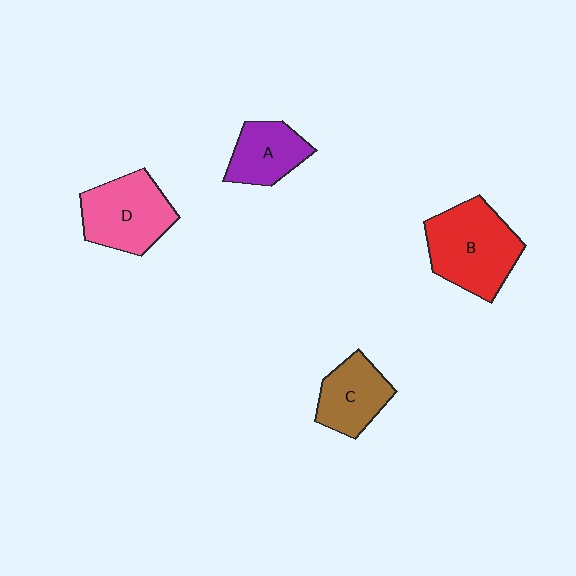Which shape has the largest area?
Shape B (red).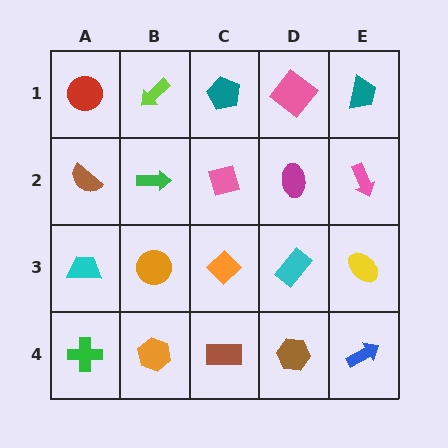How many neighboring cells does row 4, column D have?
3.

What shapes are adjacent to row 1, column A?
A brown semicircle (row 2, column A), a lime arrow (row 1, column B).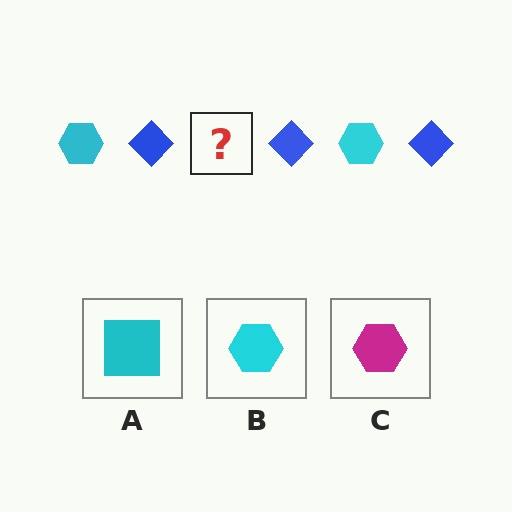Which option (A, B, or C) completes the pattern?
B.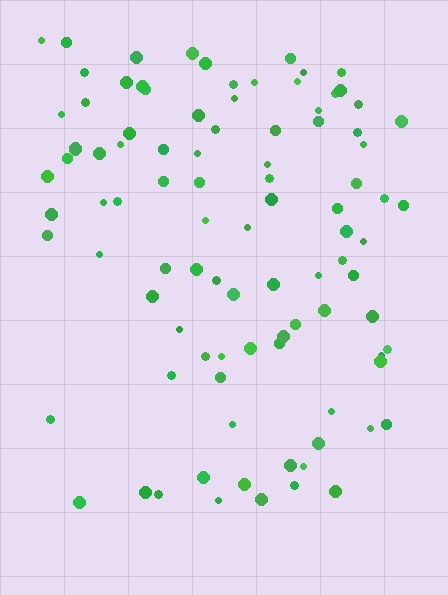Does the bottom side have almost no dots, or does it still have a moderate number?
Still a moderate number, just noticeably fewer than the top.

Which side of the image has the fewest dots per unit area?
The bottom.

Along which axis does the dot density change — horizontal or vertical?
Vertical.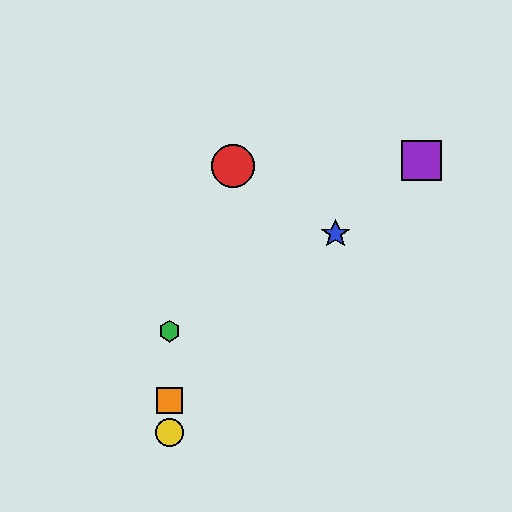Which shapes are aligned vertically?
The green hexagon, the yellow circle, the orange square are aligned vertically.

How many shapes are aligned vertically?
3 shapes (the green hexagon, the yellow circle, the orange square) are aligned vertically.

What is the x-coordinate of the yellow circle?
The yellow circle is at x≈170.